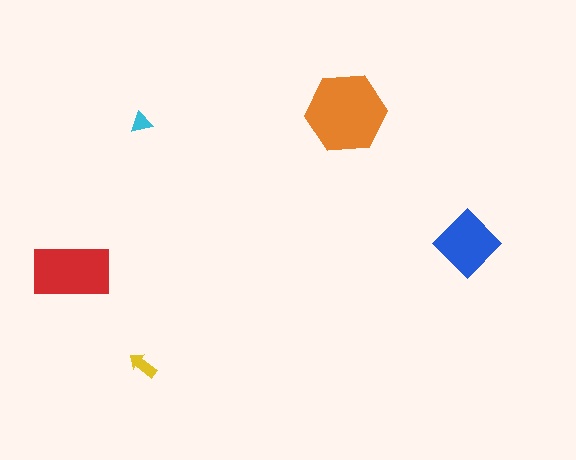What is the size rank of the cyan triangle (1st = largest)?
5th.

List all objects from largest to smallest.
The orange hexagon, the red rectangle, the blue diamond, the yellow arrow, the cyan triangle.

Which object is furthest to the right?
The blue diamond is rightmost.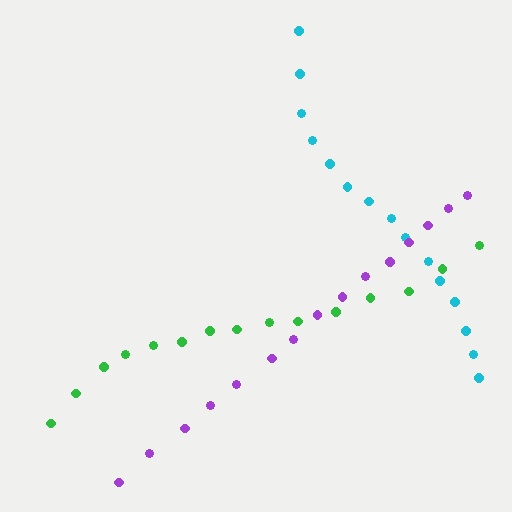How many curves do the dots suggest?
There are 3 distinct paths.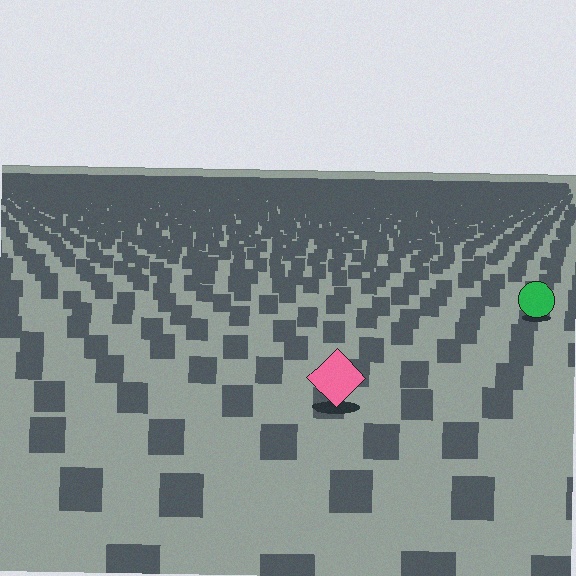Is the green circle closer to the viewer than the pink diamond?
No. The pink diamond is closer — you can tell from the texture gradient: the ground texture is coarser near it.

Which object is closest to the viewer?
The pink diamond is closest. The texture marks near it are larger and more spread out.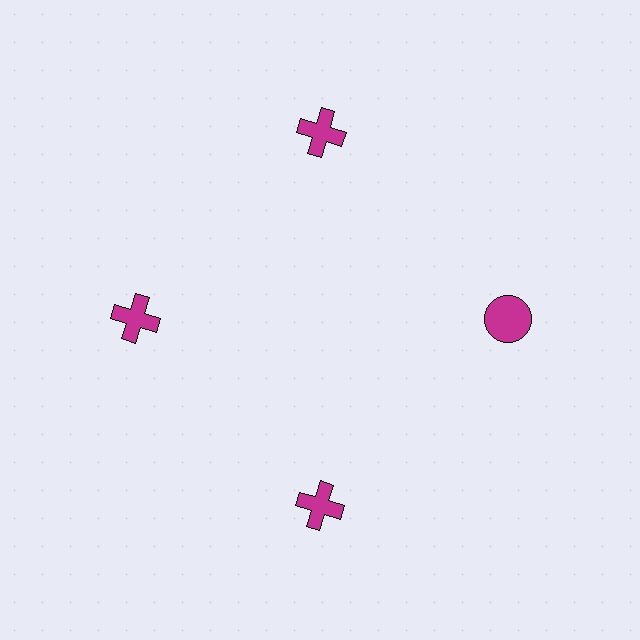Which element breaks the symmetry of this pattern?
The magenta circle at roughly the 3 o'clock position breaks the symmetry. All other shapes are magenta crosses.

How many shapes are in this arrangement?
There are 4 shapes arranged in a ring pattern.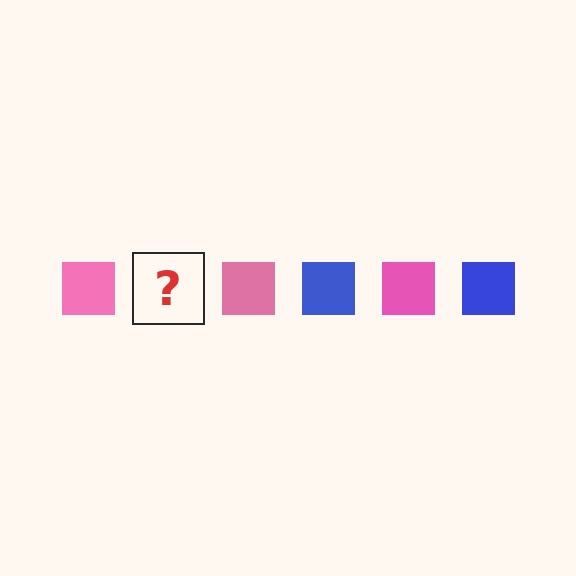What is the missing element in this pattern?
The missing element is a blue square.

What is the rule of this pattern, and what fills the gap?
The rule is that the pattern cycles through pink, blue squares. The gap should be filled with a blue square.